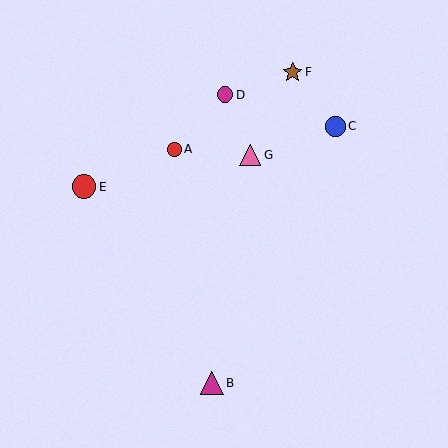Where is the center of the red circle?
The center of the red circle is at (84, 187).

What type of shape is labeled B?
Shape B is a magenta triangle.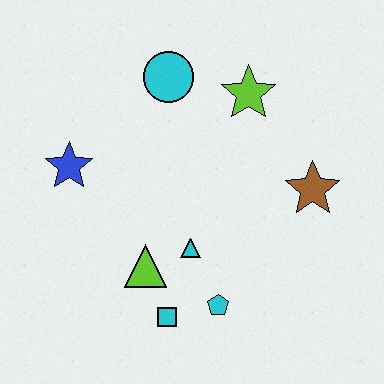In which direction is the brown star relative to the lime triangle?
The brown star is to the right of the lime triangle.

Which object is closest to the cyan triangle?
The lime triangle is closest to the cyan triangle.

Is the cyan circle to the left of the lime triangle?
No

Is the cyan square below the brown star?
Yes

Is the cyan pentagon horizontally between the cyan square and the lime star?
Yes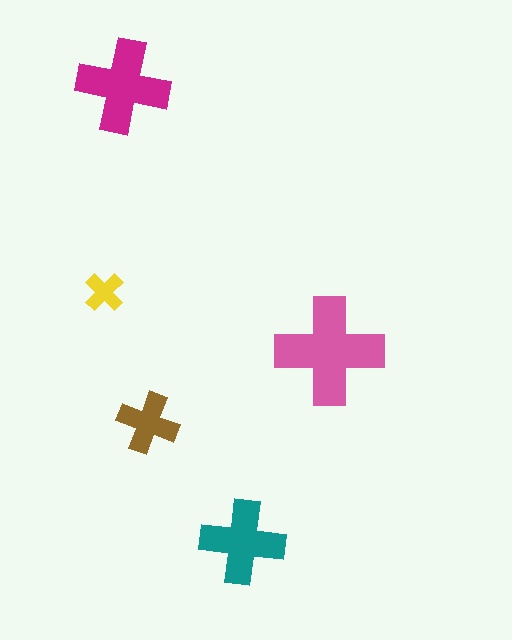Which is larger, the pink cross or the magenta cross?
The pink one.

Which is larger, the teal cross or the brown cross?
The teal one.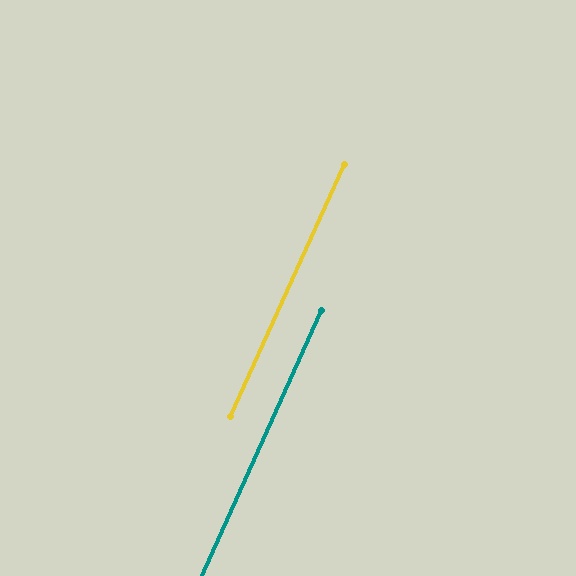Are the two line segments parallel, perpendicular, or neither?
Parallel — their directions differ by only 0.0°.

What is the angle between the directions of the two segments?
Approximately 0 degrees.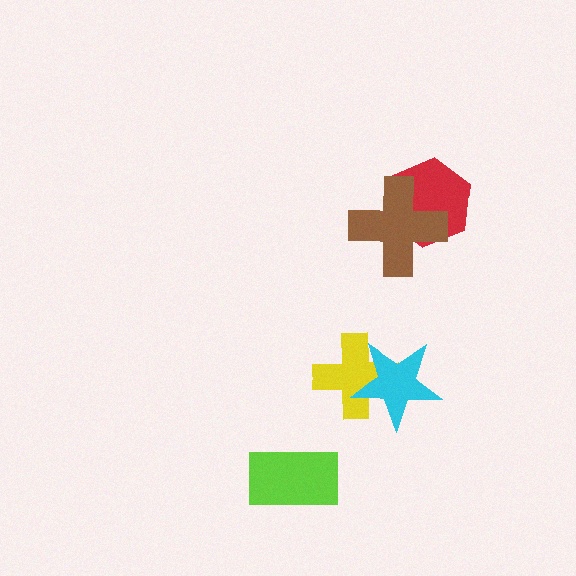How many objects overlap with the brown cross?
1 object overlaps with the brown cross.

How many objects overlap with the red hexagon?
1 object overlaps with the red hexagon.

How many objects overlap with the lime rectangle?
0 objects overlap with the lime rectangle.